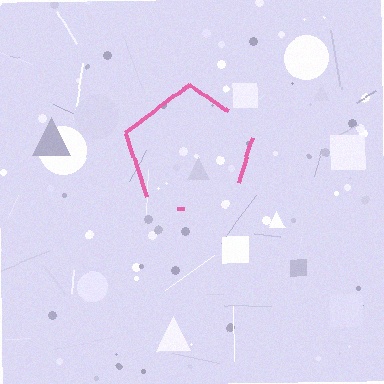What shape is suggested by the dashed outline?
The dashed outline suggests a pentagon.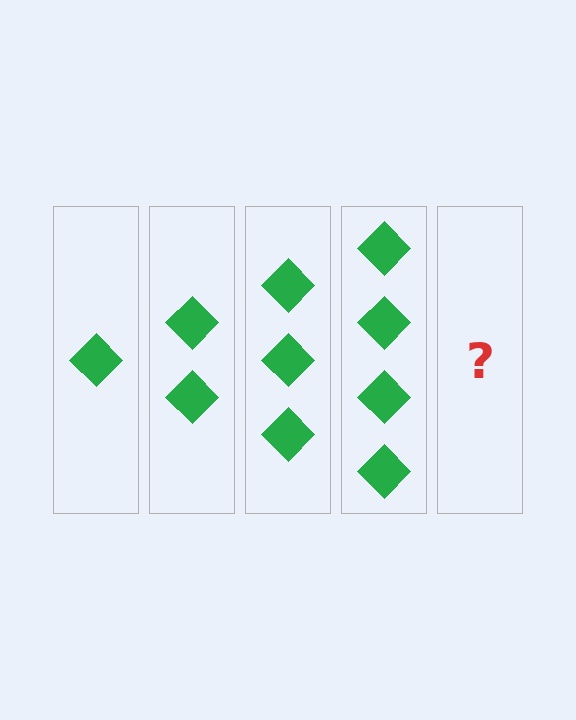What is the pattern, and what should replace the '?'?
The pattern is that each step adds one more diamond. The '?' should be 5 diamonds.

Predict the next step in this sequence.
The next step is 5 diamonds.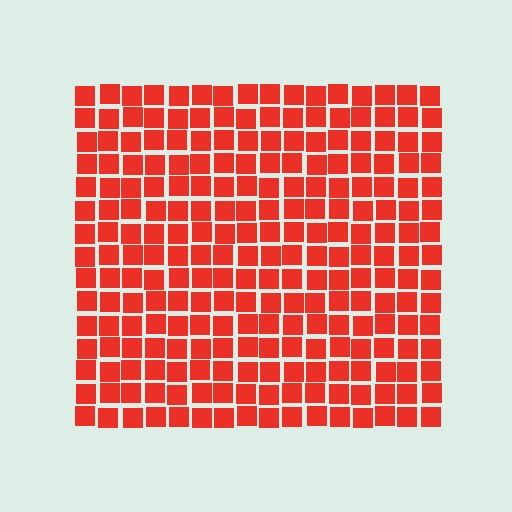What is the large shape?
The large shape is a square.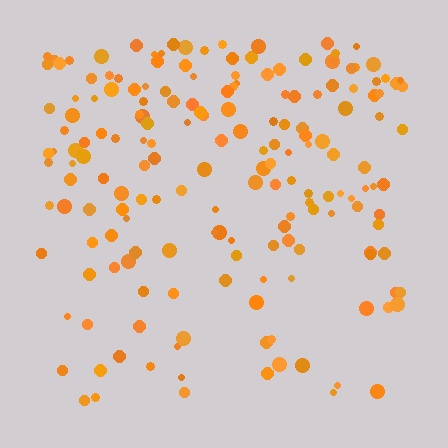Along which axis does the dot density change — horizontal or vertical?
Vertical.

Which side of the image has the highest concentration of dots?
The top.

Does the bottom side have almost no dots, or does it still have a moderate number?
Still a moderate number, just noticeably fewer than the top.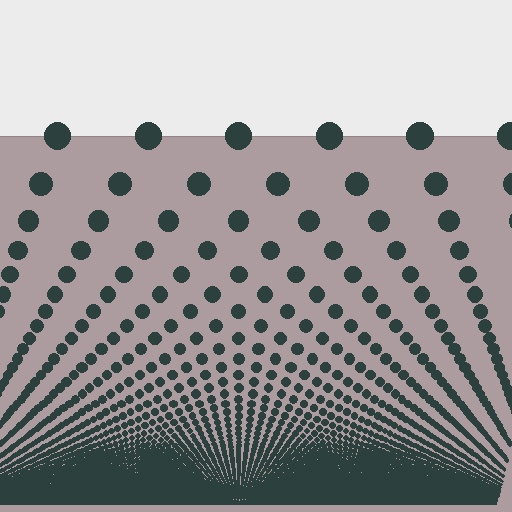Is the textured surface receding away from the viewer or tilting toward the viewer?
The surface appears to tilt toward the viewer. Texture elements get larger and sparser toward the top.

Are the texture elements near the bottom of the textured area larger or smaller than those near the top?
Smaller. The gradient is inverted — elements near the bottom are smaller and denser.